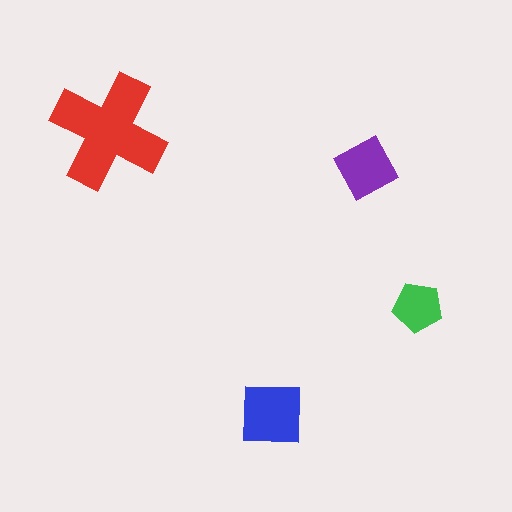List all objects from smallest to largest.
The green pentagon, the purple diamond, the blue square, the red cross.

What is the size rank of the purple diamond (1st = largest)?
3rd.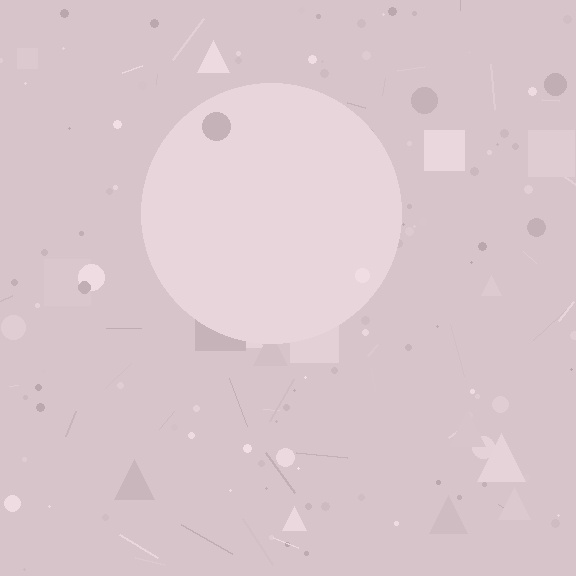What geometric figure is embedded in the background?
A circle is embedded in the background.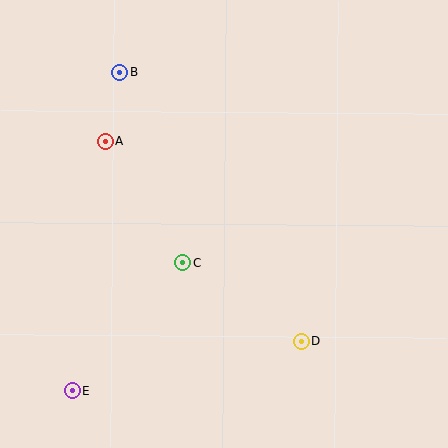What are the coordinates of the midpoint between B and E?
The midpoint between B and E is at (96, 231).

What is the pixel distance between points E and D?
The distance between E and D is 235 pixels.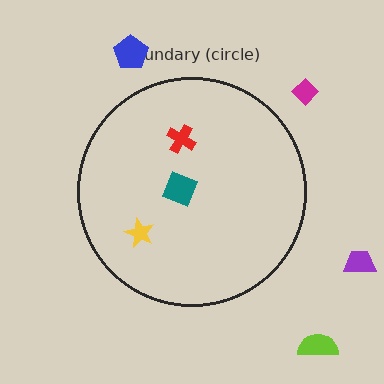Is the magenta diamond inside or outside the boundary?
Outside.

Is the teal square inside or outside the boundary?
Inside.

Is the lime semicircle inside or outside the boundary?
Outside.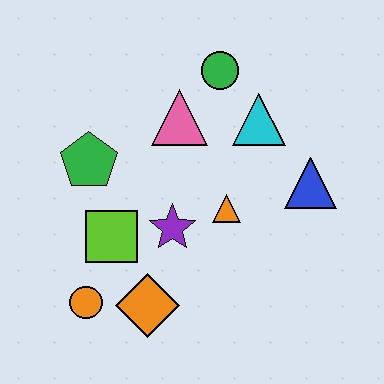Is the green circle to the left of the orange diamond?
No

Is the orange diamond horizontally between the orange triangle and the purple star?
No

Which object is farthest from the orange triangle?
The orange circle is farthest from the orange triangle.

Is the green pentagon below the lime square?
No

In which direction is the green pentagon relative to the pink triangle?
The green pentagon is to the left of the pink triangle.